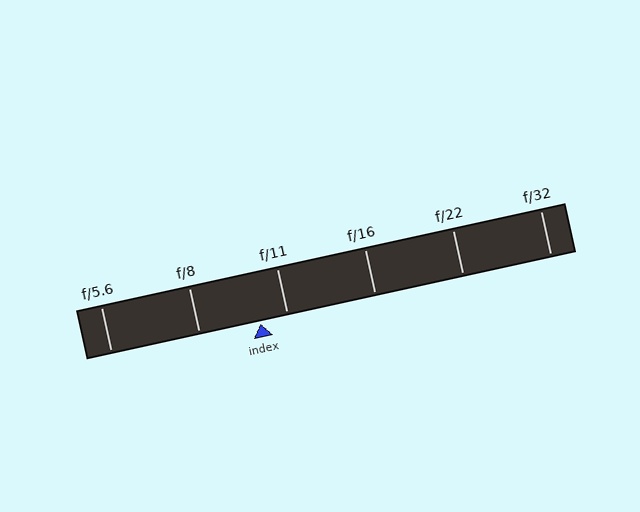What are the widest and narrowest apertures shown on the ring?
The widest aperture shown is f/5.6 and the narrowest is f/32.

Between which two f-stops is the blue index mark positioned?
The index mark is between f/8 and f/11.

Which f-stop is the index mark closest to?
The index mark is closest to f/11.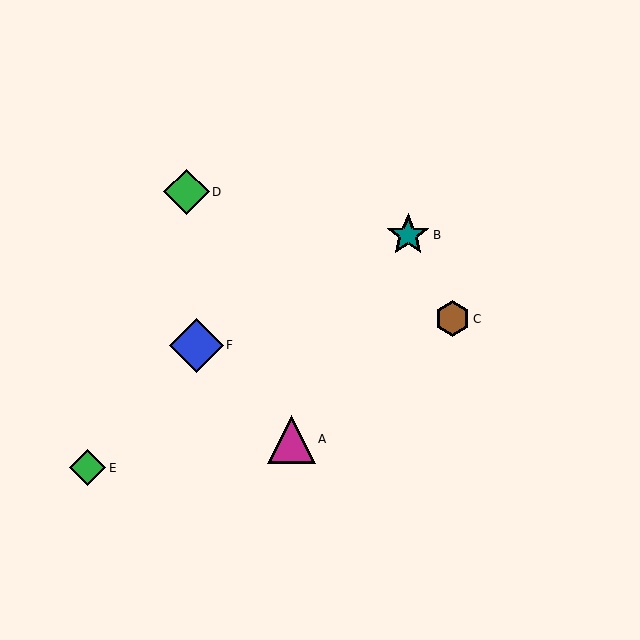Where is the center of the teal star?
The center of the teal star is at (408, 235).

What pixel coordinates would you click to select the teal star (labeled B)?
Click at (408, 235) to select the teal star B.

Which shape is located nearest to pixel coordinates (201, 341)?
The blue diamond (labeled F) at (197, 345) is nearest to that location.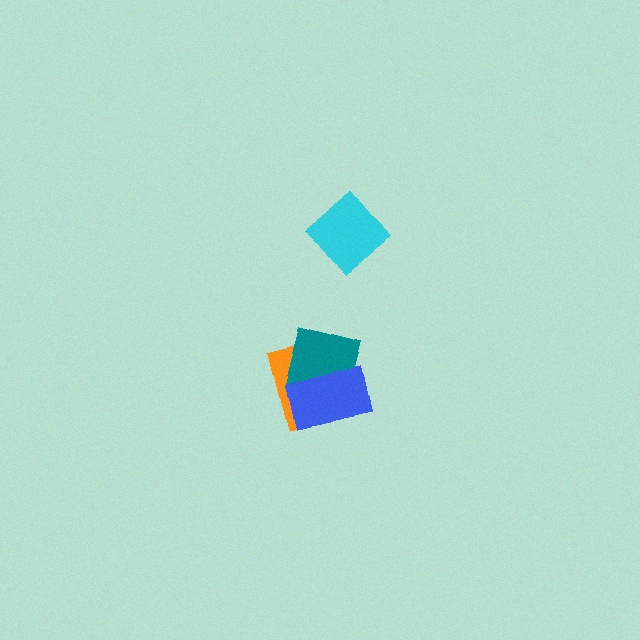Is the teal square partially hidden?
Yes, it is partially covered by another shape.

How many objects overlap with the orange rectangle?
2 objects overlap with the orange rectangle.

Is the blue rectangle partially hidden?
No, no other shape covers it.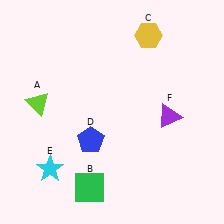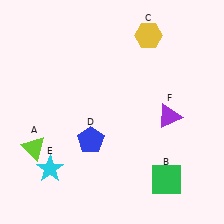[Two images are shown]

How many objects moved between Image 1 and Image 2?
2 objects moved between the two images.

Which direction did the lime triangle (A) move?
The lime triangle (A) moved down.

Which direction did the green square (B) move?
The green square (B) moved right.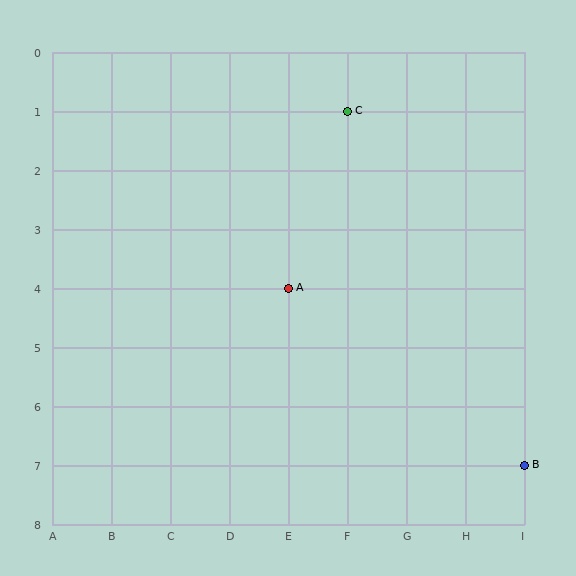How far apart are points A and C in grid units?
Points A and C are 1 column and 3 rows apart (about 3.2 grid units diagonally).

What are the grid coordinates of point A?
Point A is at grid coordinates (E, 4).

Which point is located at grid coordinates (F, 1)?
Point C is at (F, 1).